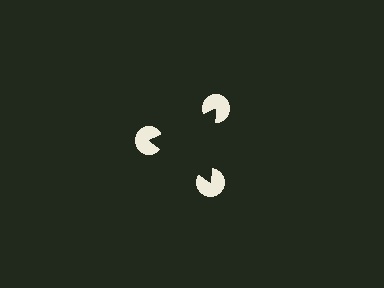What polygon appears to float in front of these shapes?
An illusory triangle — its edges are inferred from the aligned wedge cuts in the pac-man discs, not physically drawn.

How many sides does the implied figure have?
3 sides.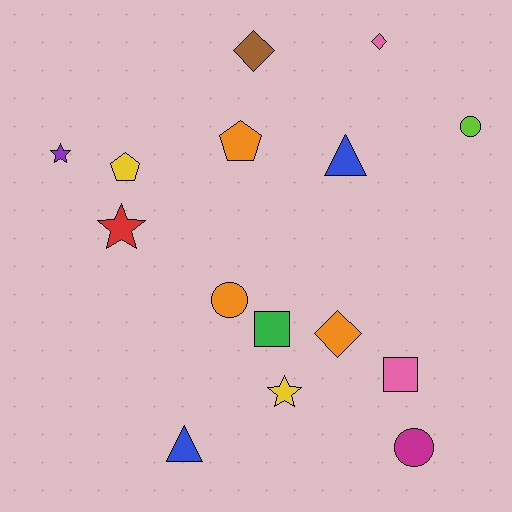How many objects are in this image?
There are 15 objects.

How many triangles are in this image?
There are 2 triangles.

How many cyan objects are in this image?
There are no cyan objects.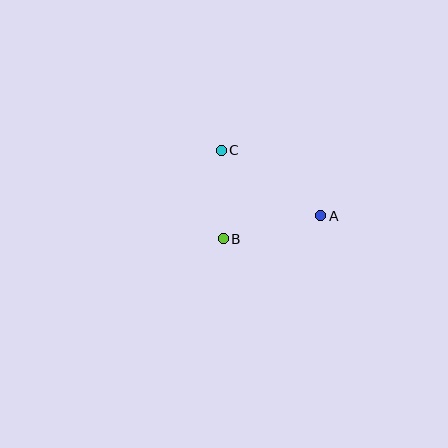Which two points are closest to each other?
Points B and C are closest to each other.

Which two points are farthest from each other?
Points A and C are farthest from each other.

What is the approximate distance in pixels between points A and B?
The distance between A and B is approximately 100 pixels.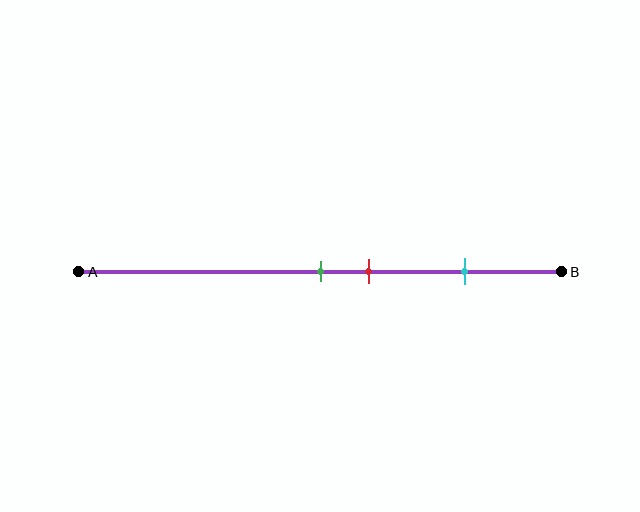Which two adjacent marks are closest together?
The green and red marks are the closest adjacent pair.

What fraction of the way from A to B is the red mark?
The red mark is approximately 60% (0.6) of the way from A to B.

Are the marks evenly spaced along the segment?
No, the marks are not evenly spaced.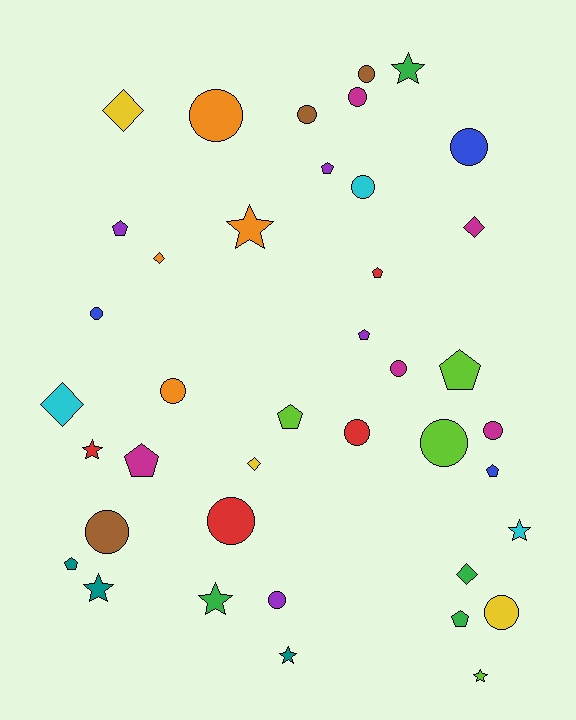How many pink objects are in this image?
There are no pink objects.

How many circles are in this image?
There are 16 circles.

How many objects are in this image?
There are 40 objects.